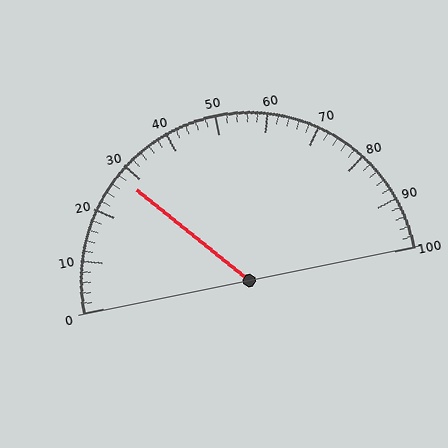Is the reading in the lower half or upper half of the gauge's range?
The reading is in the lower half of the range (0 to 100).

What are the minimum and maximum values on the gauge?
The gauge ranges from 0 to 100.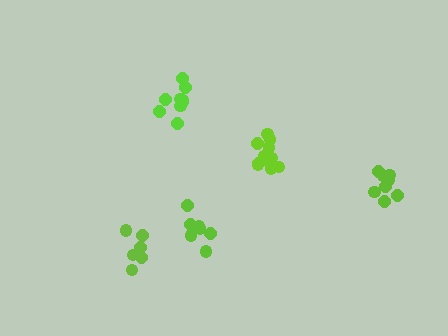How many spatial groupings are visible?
There are 5 spatial groupings.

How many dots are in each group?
Group 1: 11 dots, Group 2: 7 dots, Group 3: 6 dots, Group 4: 9 dots, Group 5: 8 dots (41 total).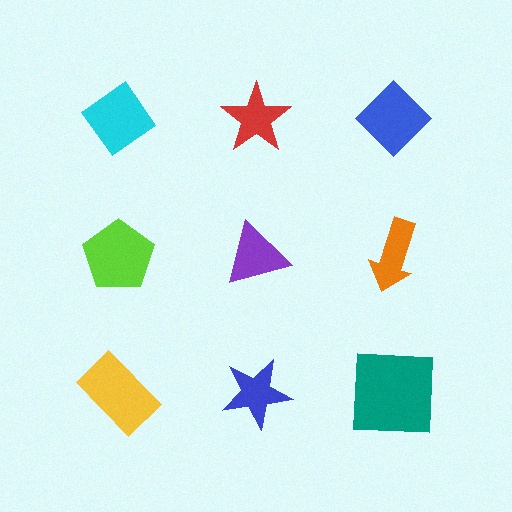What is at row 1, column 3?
A blue diamond.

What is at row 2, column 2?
A purple triangle.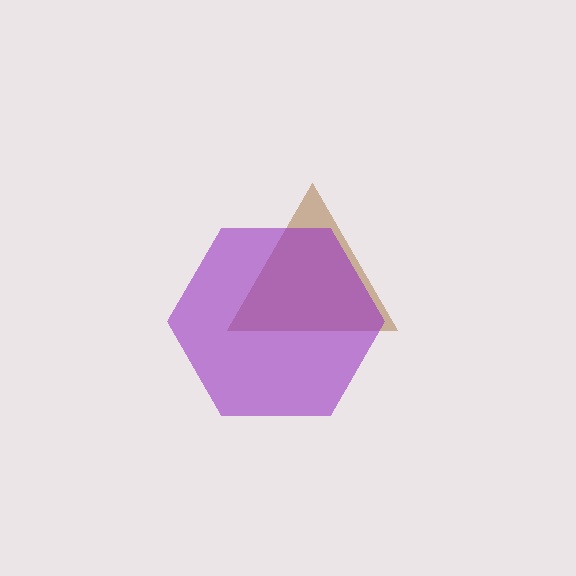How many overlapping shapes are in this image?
There are 2 overlapping shapes in the image.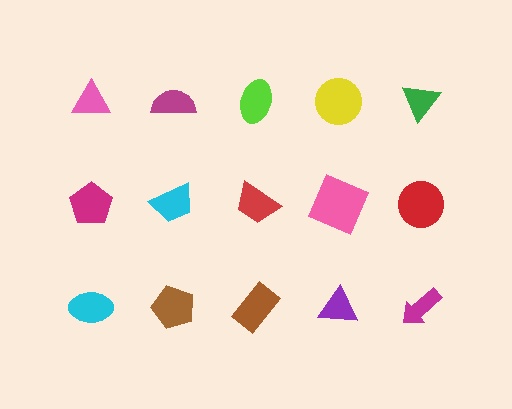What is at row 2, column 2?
A cyan trapezoid.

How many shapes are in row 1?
5 shapes.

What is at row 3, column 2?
A brown pentagon.